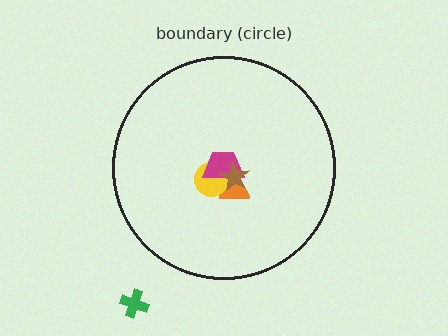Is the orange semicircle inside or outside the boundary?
Inside.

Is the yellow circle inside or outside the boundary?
Inside.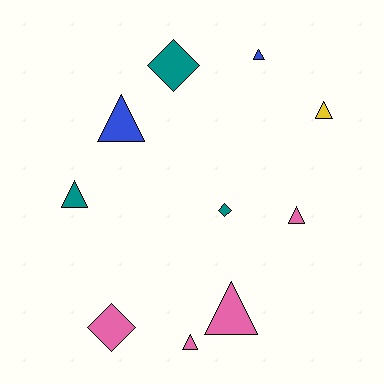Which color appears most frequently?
Pink, with 4 objects.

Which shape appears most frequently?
Triangle, with 7 objects.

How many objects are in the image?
There are 10 objects.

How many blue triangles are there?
There are 2 blue triangles.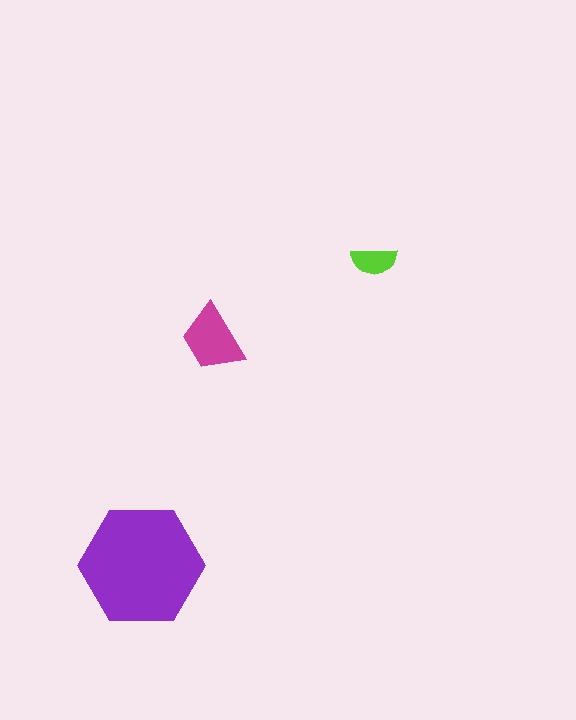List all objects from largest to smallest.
The purple hexagon, the magenta trapezoid, the lime semicircle.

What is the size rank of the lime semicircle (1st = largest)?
3rd.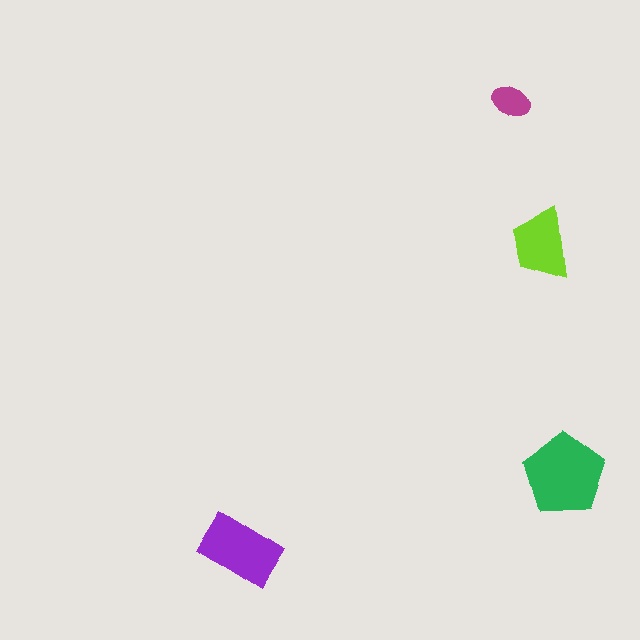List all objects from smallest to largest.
The magenta ellipse, the lime trapezoid, the purple rectangle, the green pentagon.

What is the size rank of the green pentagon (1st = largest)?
1st.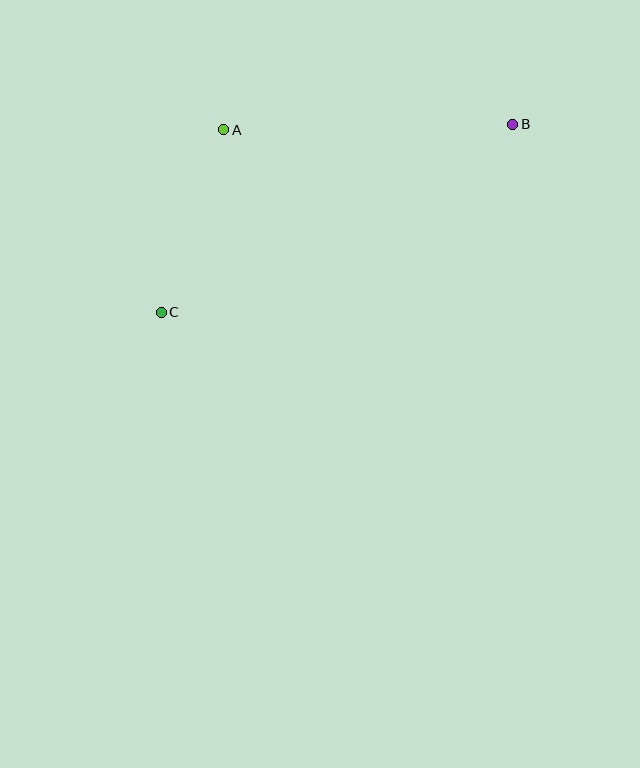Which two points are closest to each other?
Points A and C are closest to each other.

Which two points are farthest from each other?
Points B and C are farthest from each other.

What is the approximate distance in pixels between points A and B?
The distance between A and B is approximately 289 pixels.